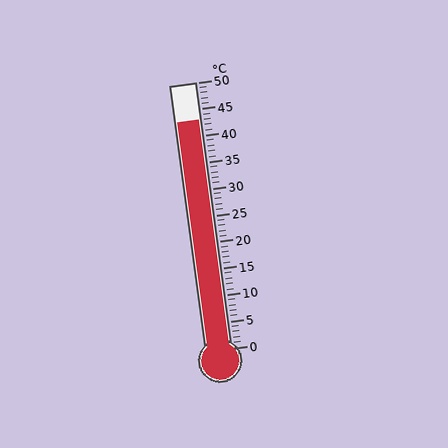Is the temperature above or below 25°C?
The temperature is above 25°C.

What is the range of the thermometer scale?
The thermometer scale ranges from 0°C to 50°C.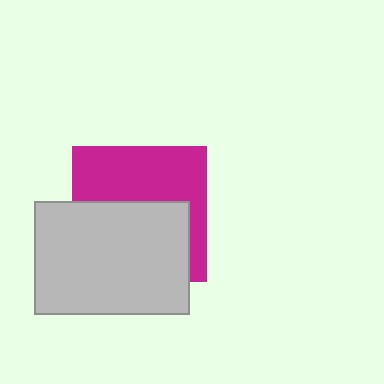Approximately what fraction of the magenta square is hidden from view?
Roughly 51% of the magenta square is hidden behind the light gray rectangle.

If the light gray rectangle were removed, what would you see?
You would see the complete magenta square.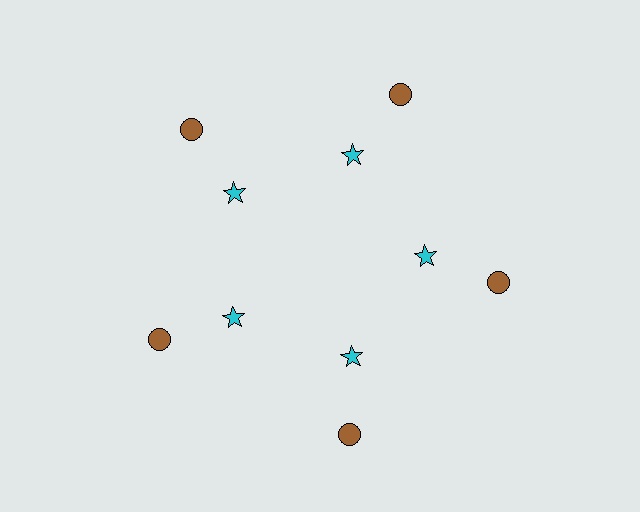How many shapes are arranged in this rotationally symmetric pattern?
There are 10 shapes, arranged in 5 groups of 2.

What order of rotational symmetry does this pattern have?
This pattern has 5-fold rotational symmetry.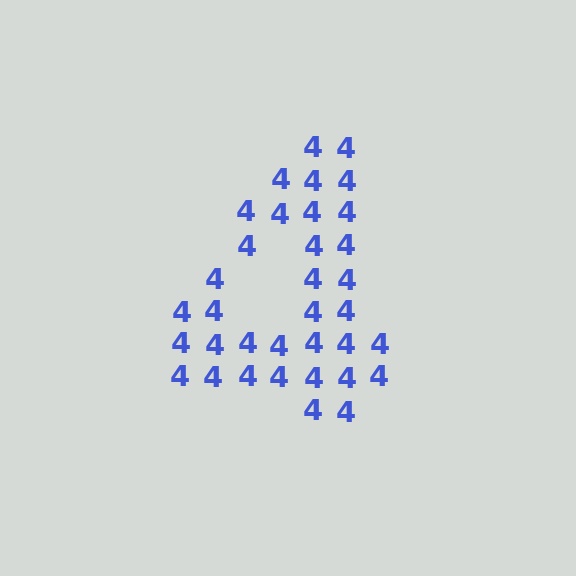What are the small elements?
The small elements are digit 4's.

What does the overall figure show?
The overall figure shows the digit 4.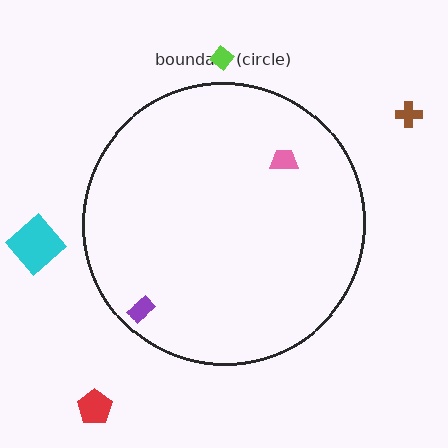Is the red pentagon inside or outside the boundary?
Outside.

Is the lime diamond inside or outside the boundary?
Outside.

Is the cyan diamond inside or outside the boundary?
Outside.